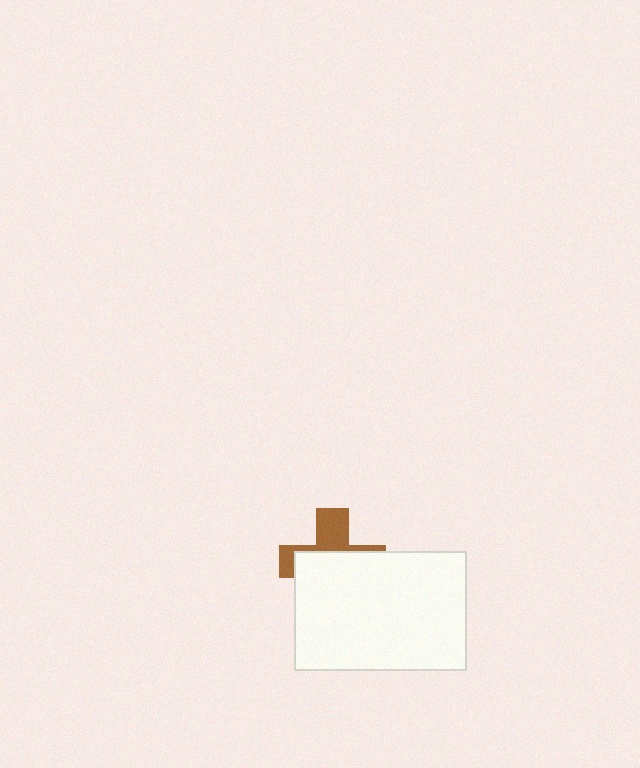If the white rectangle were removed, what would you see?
You would see the complete brown cross.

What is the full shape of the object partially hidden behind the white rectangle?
The partially hidden object is a brown cross.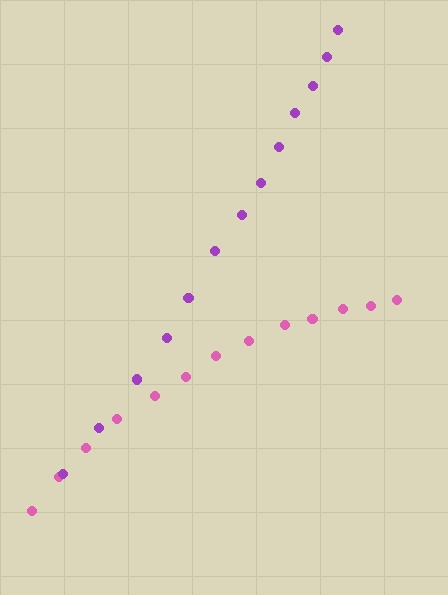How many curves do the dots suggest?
There are 2 distinct paths.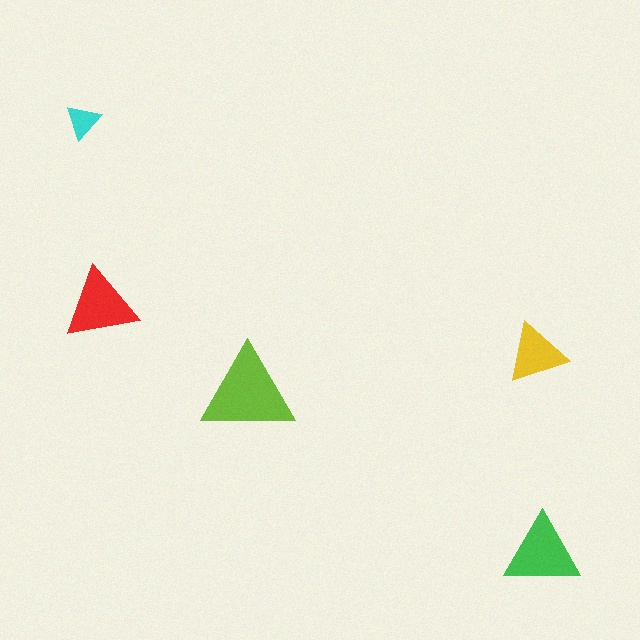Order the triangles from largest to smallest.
the lime one, the green one, the red one, the yellow one, the cyan one.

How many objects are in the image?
There are 5 objects in the image.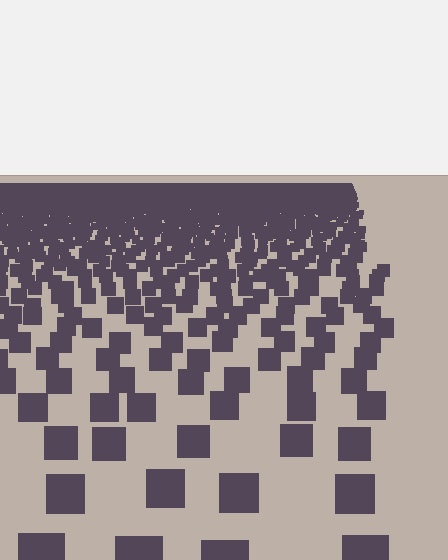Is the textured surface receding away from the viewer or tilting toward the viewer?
The surface is receding away from the viewer. Texture elements get smaller and denser toward the top.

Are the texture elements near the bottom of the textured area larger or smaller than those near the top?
Larger. Near the bottom, elements are closer to the viewer and appear at a bigger on-screen size.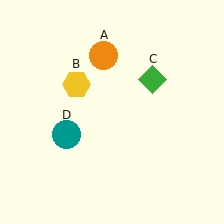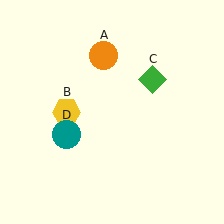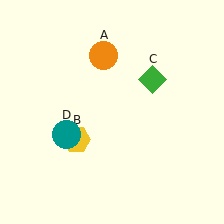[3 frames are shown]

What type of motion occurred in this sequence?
The yellow hexagon (object B) rotated counterclockwise around the center of the scene.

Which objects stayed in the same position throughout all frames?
Orange circle (object A) and green diamond (object C) and teal circle (object D) remained stationary.